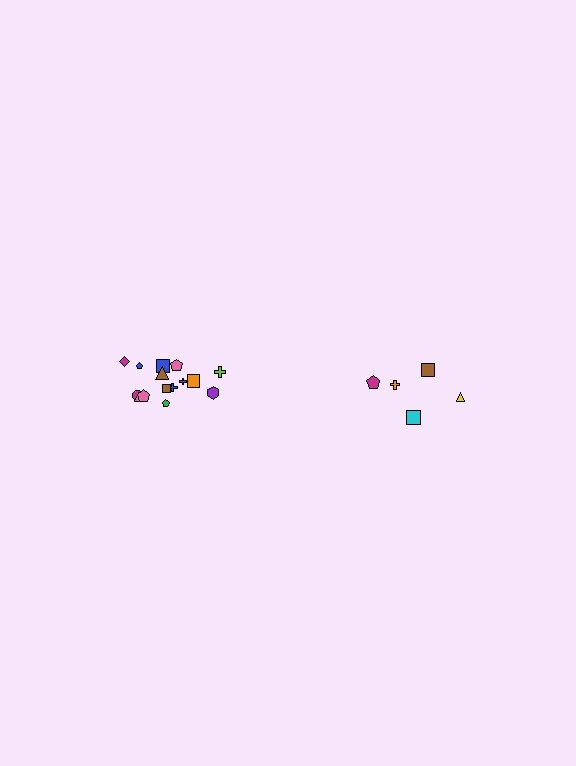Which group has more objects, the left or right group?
The left group.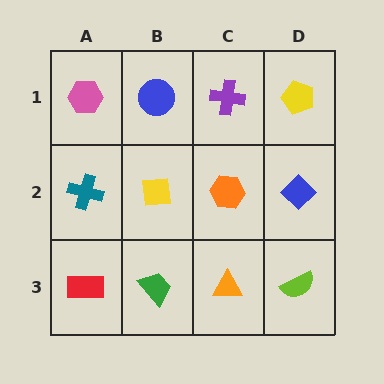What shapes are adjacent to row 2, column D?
A yellow pentagon (row 1, column D), a lime semicircle (row 3, column D), an orange hexagon (row 2, column C).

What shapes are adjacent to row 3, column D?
A blue diamond (row 2, column D), an orange triangle (row 3, column C).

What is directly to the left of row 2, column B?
A teal cross.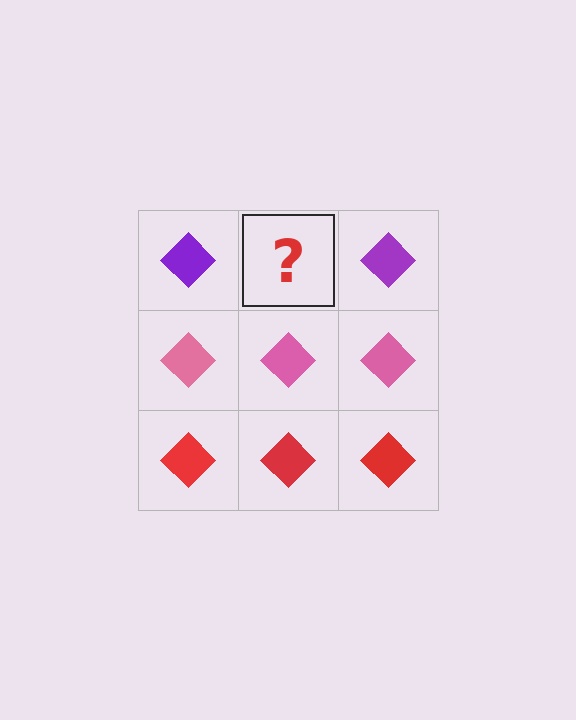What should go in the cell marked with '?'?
The missing cell should contain a purple diamond.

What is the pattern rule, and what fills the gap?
The rule is that each row has a consistent color. The gap should be filled with a purple diamond.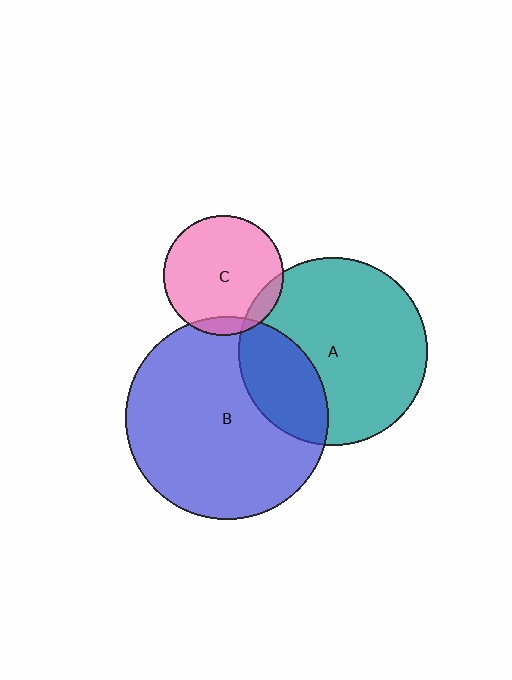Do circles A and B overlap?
Yes.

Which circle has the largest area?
Circle B (blue).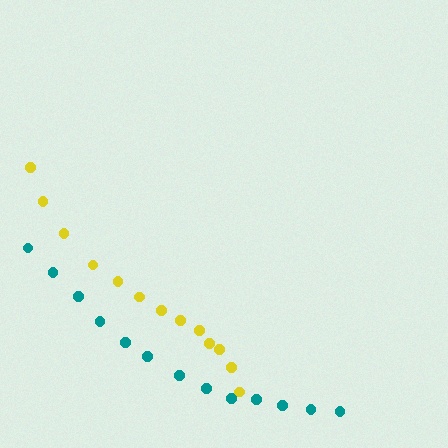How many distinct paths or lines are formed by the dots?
There are 2 distinct paths.